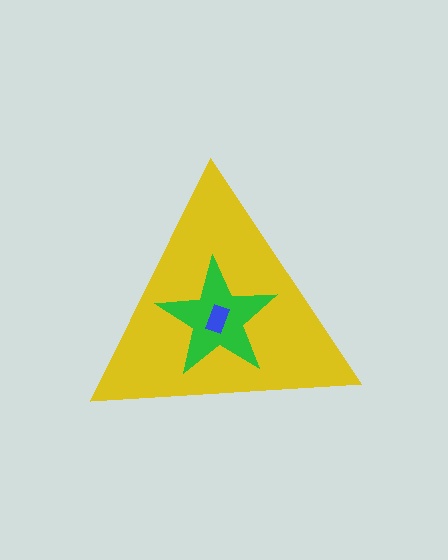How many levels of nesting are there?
3.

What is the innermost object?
The blue rectangle.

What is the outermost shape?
The yellow triangle.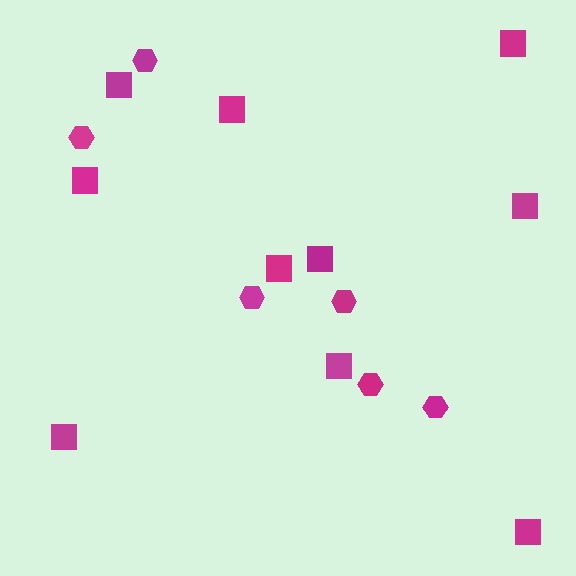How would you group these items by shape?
There are 2 groups: one group of squares (10) and one group of hexagons (6).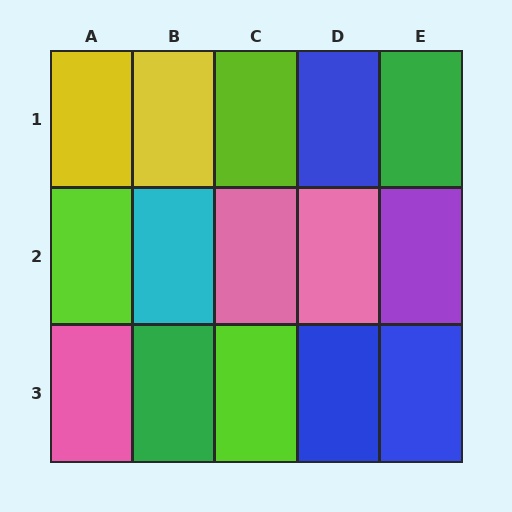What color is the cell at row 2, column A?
Lime.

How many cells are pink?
3 cells are pink.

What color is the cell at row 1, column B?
Yellow.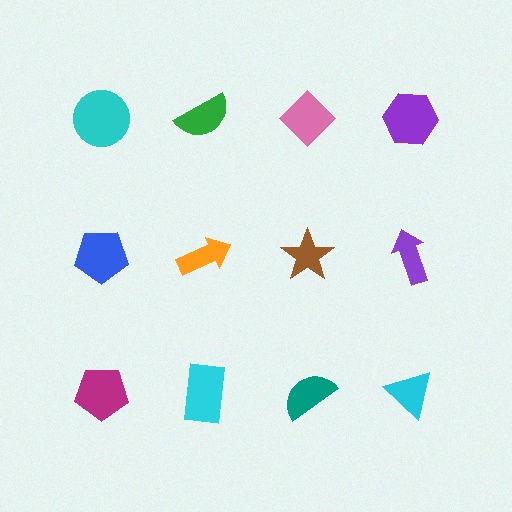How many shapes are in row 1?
4 shapes.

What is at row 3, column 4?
A cyan triangle.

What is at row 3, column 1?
A magenta pentagon.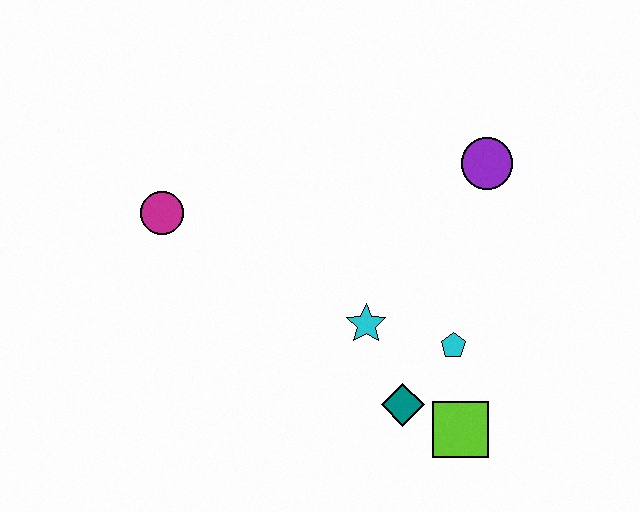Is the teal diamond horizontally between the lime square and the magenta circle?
Yes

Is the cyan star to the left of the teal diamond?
Yes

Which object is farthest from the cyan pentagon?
The magenta circle is farthest from the cyan pentagon.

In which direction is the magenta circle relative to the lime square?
The magenta circle is to the left of the lime square.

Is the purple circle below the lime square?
No